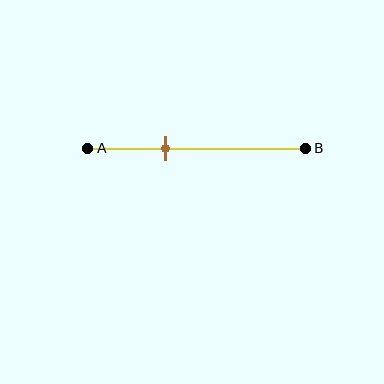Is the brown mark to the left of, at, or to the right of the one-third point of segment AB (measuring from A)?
The brown mark is approximately at the one-third point of segment AB.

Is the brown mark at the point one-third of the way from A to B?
Yes, the mark is approximately at the one-third point.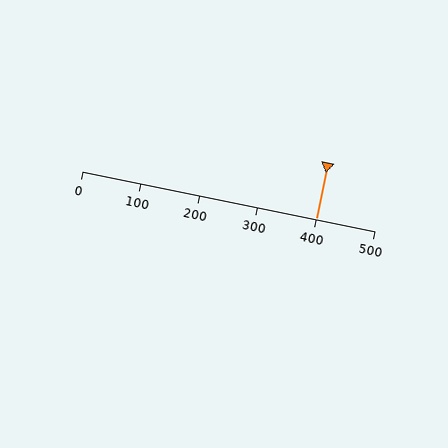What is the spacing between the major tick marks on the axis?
The major ticks are spaced 100 apart.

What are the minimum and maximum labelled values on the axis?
The axis runs from 0 to 500.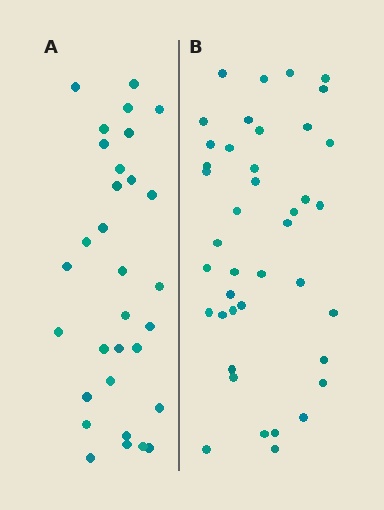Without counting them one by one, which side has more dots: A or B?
Region B (the right region) has more dots.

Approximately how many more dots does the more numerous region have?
Region B has roughly 10 or so more dots than region A.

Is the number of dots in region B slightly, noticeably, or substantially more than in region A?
Region B has noticeably more, but not dramatically so. The ratio is roughly 1.3 to 1.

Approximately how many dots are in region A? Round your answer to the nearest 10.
About 30 dots. (The exact count is 31, which rounds to 30.)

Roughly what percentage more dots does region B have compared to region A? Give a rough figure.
About 30% more.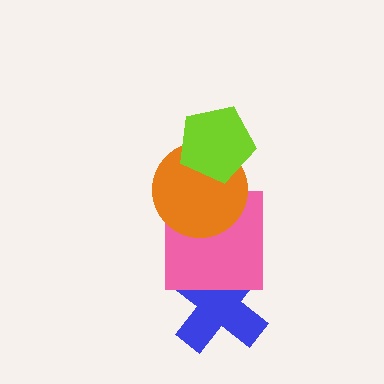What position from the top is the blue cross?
The blue cross is 4th from the top.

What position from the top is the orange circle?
The orange circle is 2nd from the top.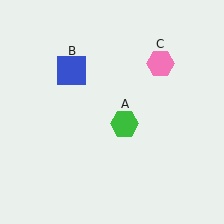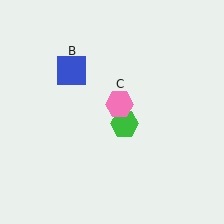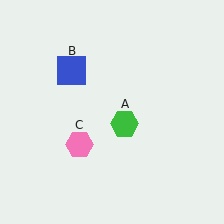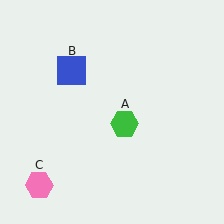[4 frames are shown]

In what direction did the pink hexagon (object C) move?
The pink hexagon (object C) moved down and to the left.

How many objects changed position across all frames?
1 object changed position: pink hexagon (object C).